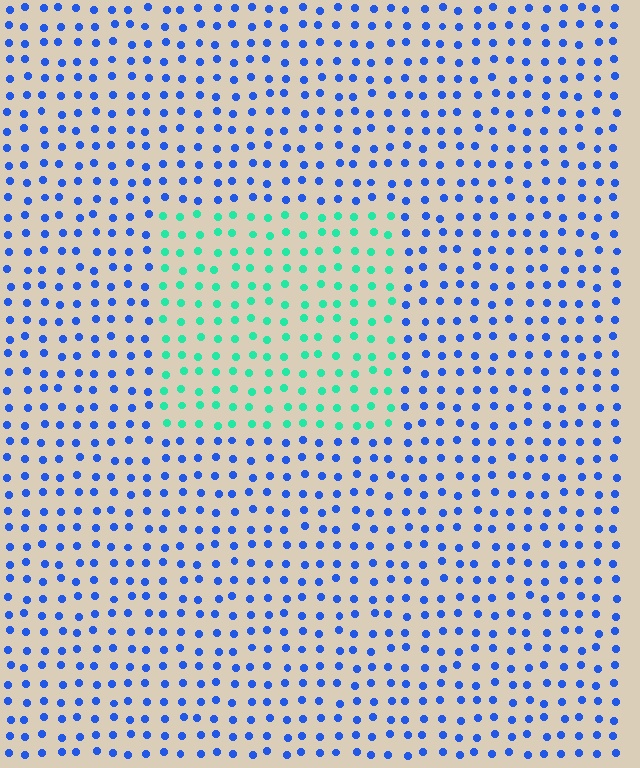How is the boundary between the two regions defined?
The boundary is defined purely by a slight shift in hue (about 65 degrees). Spacing, size, and orientation are identical on both sides.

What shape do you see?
I see a rectangle.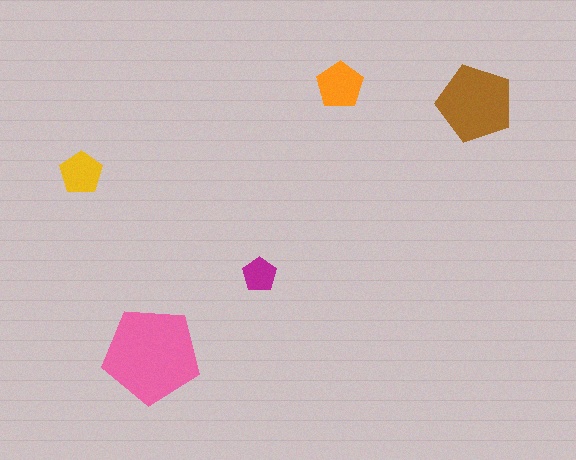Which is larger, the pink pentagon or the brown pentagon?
The pink one.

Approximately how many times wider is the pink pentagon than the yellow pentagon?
About 2.5 times wider.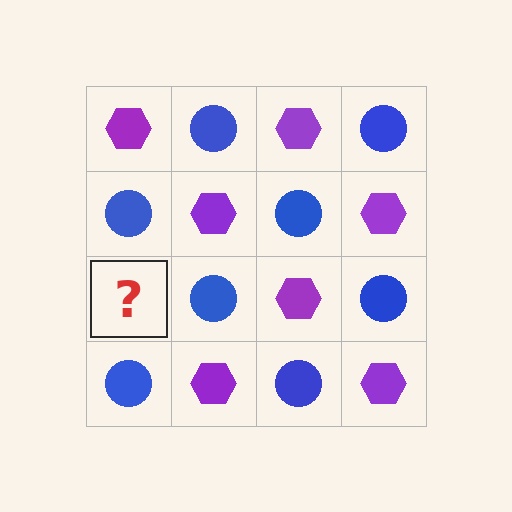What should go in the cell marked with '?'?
The missing cell should contain a purple hexagon.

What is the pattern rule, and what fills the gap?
The rule is that it alternates purple hexagon and blue circle in a checkerboard pattern. The gap should be filled with a purple hexagon.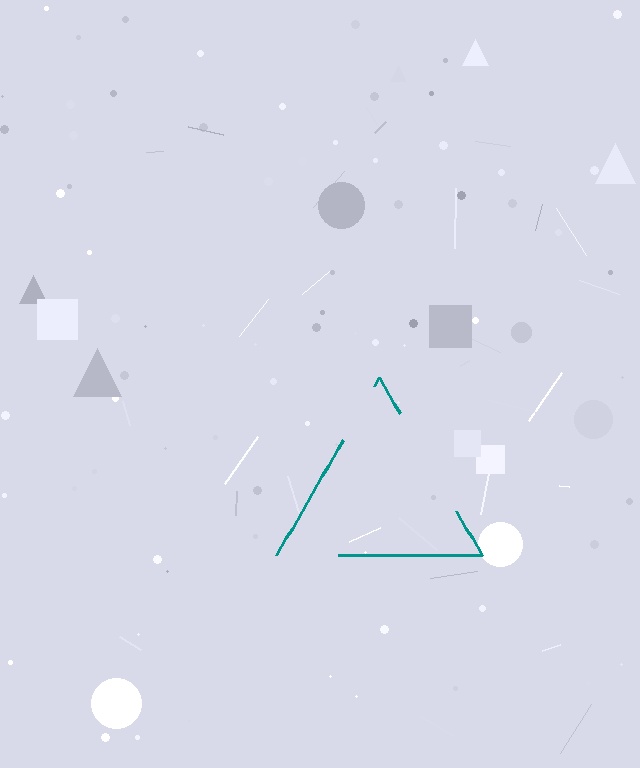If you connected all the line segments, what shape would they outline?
They would outline a triangle.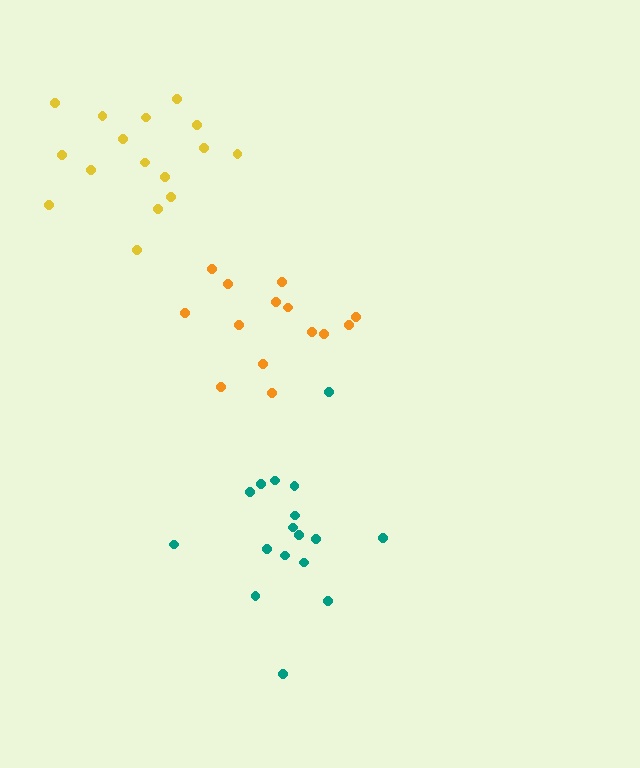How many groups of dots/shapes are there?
There are 3 groups.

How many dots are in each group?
Group 1: 14 dots, Group 2: 16 dots, Group 3: 17 dots (47 total).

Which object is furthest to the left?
The yellow cluster is leftmost.